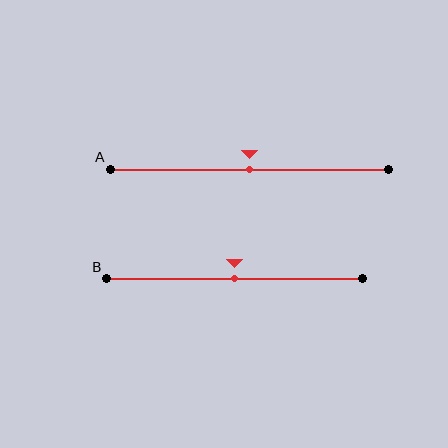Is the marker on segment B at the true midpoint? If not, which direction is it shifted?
Yes, the marker on segment B is at the true midpoint.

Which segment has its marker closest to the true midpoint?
Segment A has its marker closest to the true midpoint.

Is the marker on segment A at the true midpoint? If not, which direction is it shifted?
Yes, the marker on segment A is at the true midpoint.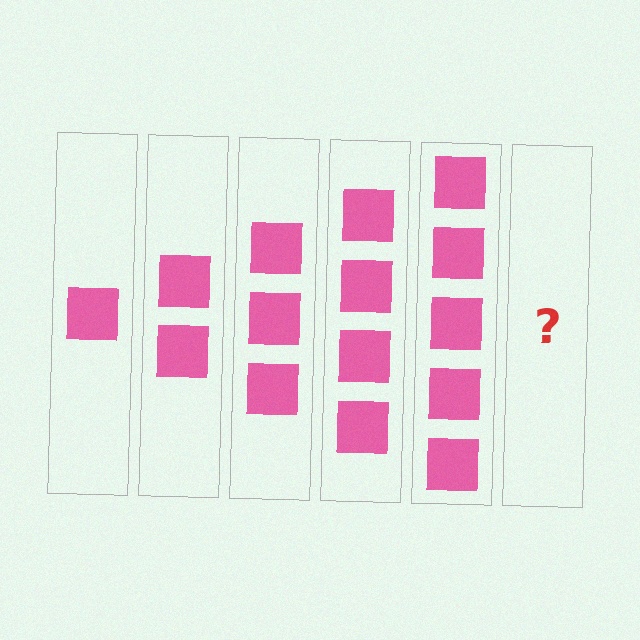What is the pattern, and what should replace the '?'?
The pattern is that each step adds one more square. The '?' should be 6 squares.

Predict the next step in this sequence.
The next step is 6 squares.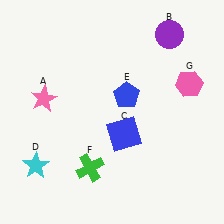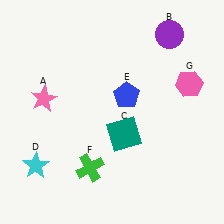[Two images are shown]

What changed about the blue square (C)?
In Image 1, C is blue. In Image 2, it changed to teal.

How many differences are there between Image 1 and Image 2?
There is 1 difference between the two images.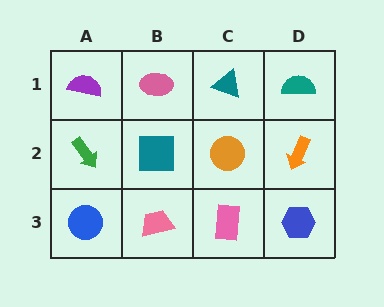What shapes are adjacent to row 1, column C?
An orange circle (row 2, column C), a pink ellipse (row 1, column B), a teal semicircle (row 1, column D).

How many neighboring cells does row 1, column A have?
2.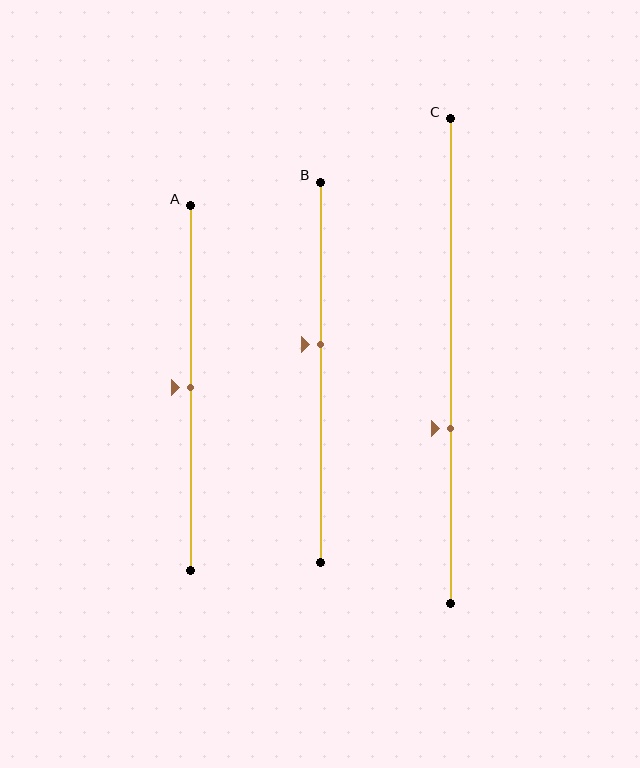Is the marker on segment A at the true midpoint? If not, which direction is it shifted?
Yes, the marker on segment A is at the true midpoint.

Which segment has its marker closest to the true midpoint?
Segment A has its marker closest to the true midpoint.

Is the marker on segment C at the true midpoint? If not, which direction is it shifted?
No, the marker on segment C is shifted downward by about 14% of the segment length.